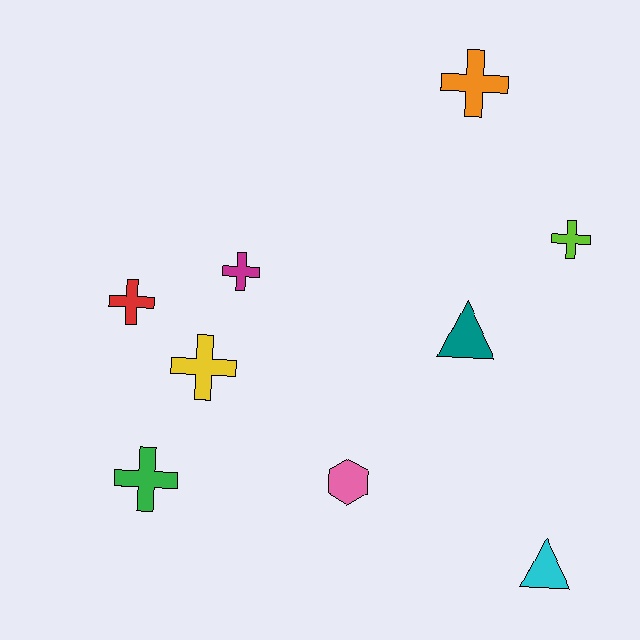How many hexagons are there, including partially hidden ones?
There is 1 hexagon.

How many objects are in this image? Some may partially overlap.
There are 9 objects.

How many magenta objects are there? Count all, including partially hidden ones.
There is 1 magenta object.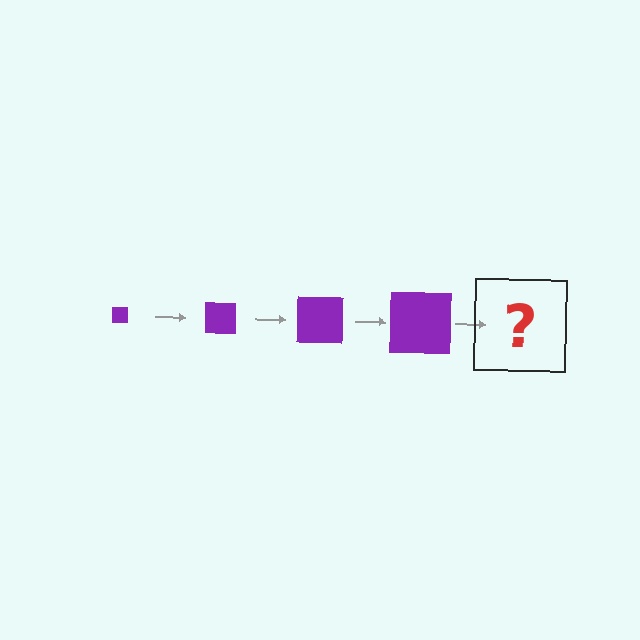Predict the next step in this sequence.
The next step is a purple square, larger than the previous one.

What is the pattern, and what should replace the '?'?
The pattern is that the square gets progressively larger each step. The '?' should be a purple square, larger than the previous one.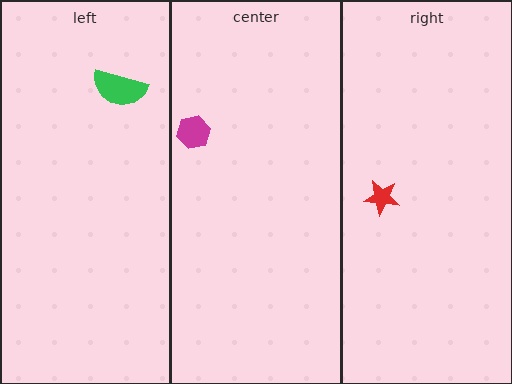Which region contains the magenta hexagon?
The center region.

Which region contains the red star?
The right region.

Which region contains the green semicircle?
The left region.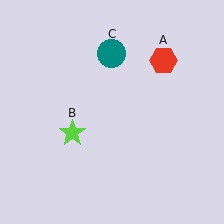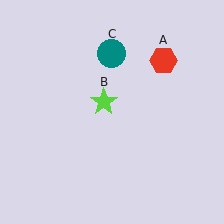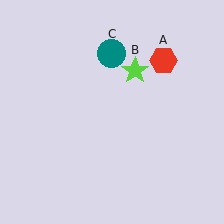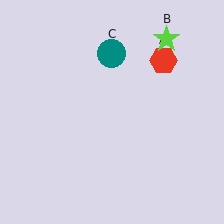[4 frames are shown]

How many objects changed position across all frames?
1 object changed position: lime star (object B).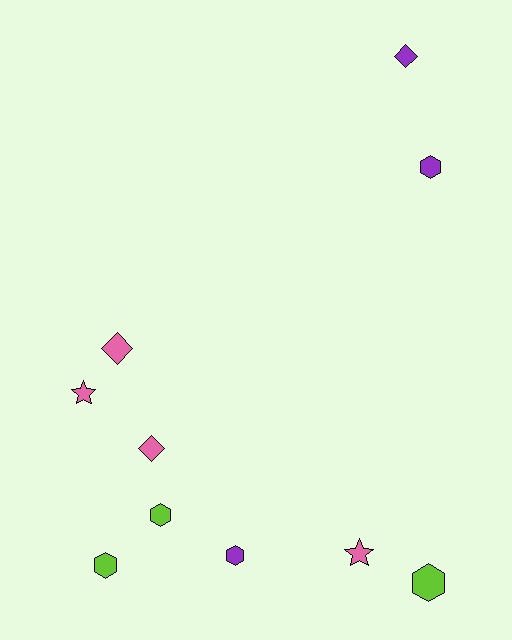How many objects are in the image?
There are 10 objects.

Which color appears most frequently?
Pink, with 4 objects.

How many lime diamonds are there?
There are no lime diamonds.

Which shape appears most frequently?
Hexagon, with 5 objects.